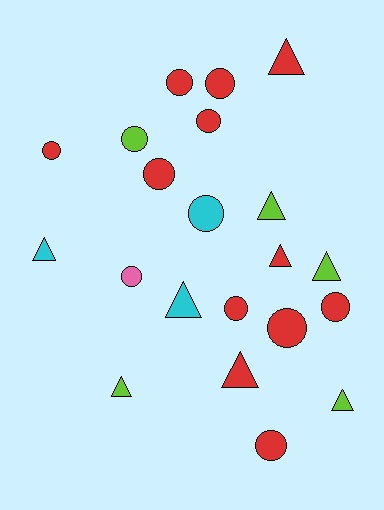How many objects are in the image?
There are 21 objects.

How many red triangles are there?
There are 3 red triangles.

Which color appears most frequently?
Red, with 12 objects.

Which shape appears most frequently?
Circle, with 12 objects.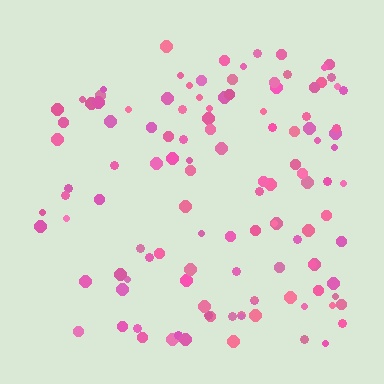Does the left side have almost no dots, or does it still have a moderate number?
Still a moderate number, just noticeably fewer than the right.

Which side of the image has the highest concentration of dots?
The right.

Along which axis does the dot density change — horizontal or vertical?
Horizontal.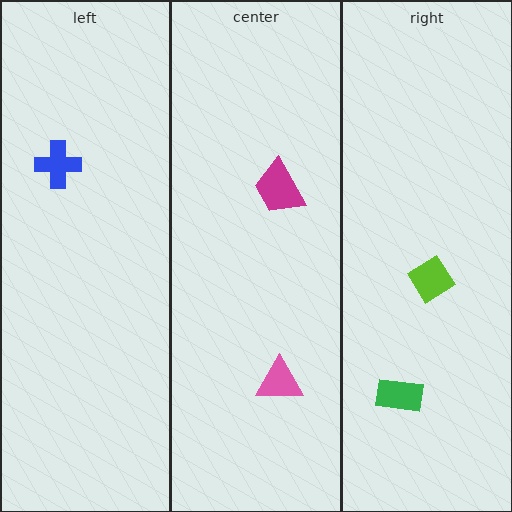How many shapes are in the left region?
1.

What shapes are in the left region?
The blue cross.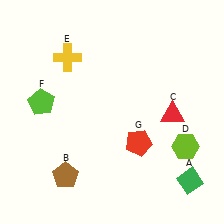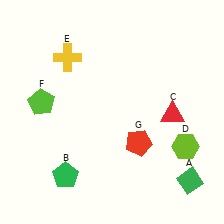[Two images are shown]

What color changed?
The pentagon (B) changed from brown in Image 1 to green in Image 2.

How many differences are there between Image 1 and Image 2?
There is 1 difference between the two images.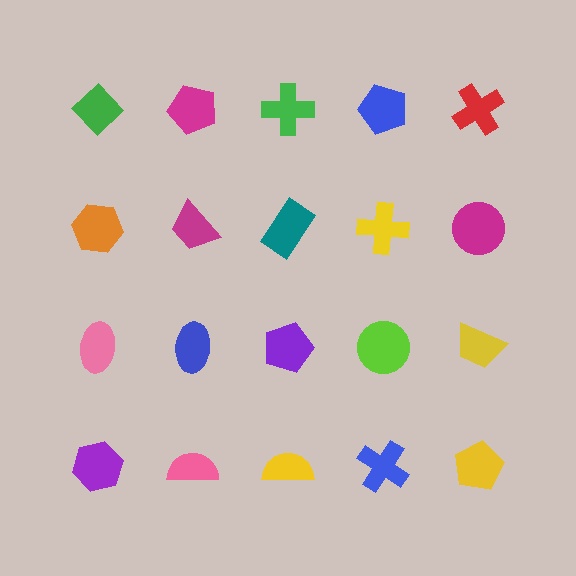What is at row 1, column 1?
A green diamond.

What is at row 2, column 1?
An orange hexagon.